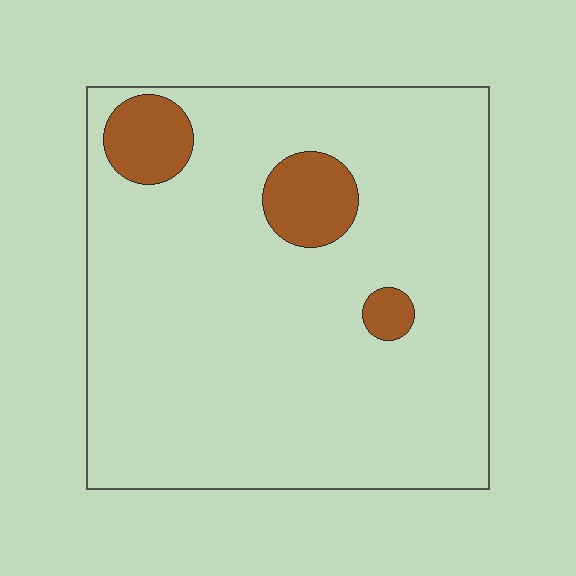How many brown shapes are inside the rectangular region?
3.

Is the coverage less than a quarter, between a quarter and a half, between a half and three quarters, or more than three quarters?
Less than a quarter.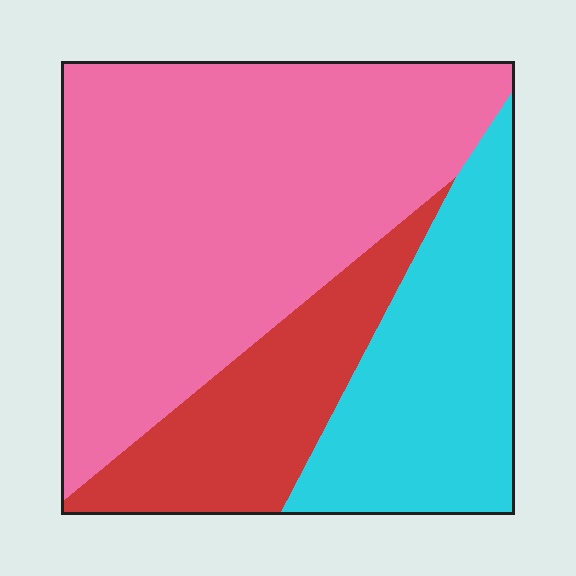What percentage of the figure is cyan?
Cyan covers roughly 25% of the figure.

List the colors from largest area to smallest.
From largest to smallest: pink, cyan, red.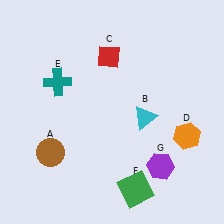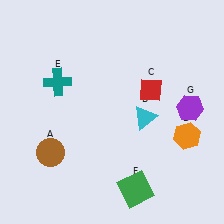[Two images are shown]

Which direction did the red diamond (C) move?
The red diamond (C) moved right.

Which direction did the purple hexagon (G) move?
The purple hexagon (G) moved up.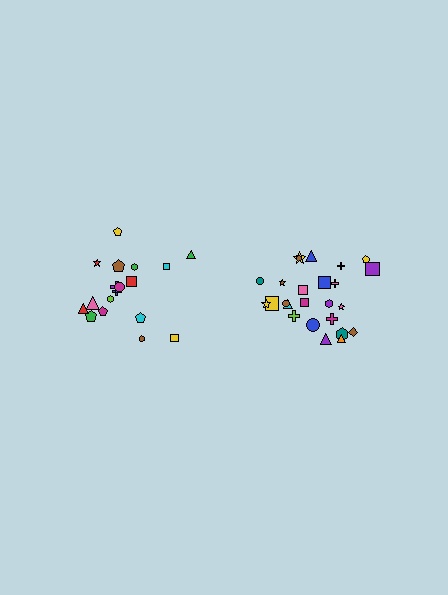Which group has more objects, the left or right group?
The right group.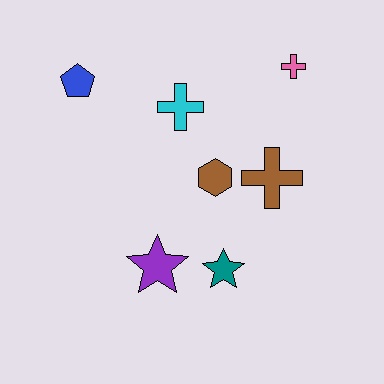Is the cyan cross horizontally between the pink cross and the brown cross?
No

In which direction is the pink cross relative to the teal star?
The pink cross is above the teal star.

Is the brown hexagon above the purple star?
Yes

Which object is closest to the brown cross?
The brown hexagon is closest to the brown cross.